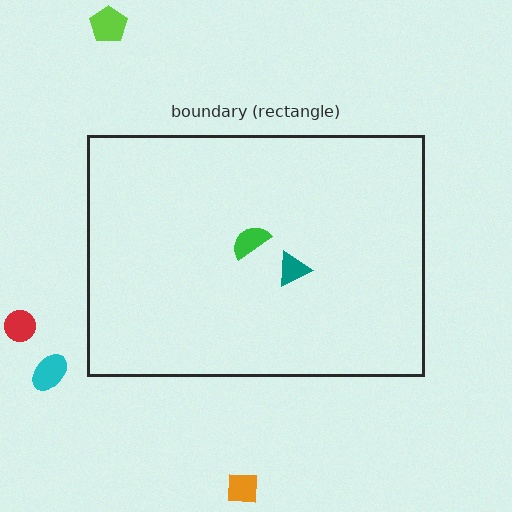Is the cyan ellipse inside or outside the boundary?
Outside.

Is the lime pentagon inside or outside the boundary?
Outside.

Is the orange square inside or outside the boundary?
Outside.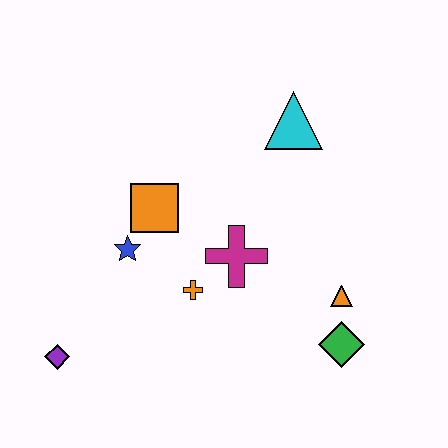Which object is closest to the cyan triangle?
The magenta cross is closest to the cyan triangle.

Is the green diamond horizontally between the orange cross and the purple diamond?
No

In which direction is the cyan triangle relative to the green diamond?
The cyan triangle is above the green diamond.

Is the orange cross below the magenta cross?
Yes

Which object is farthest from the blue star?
The green diamond is farthest from the blue star.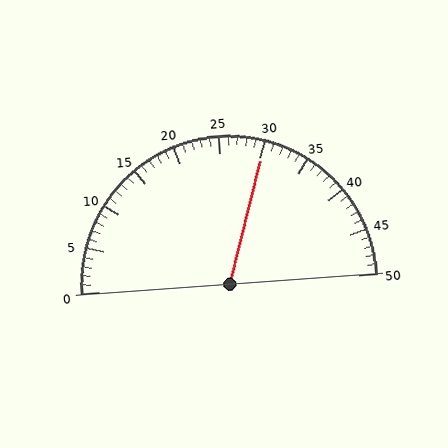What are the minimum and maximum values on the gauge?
The gauge ranges from 0 to 50.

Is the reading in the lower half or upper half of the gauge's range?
The reading is in the upper half of the range (0 to 50).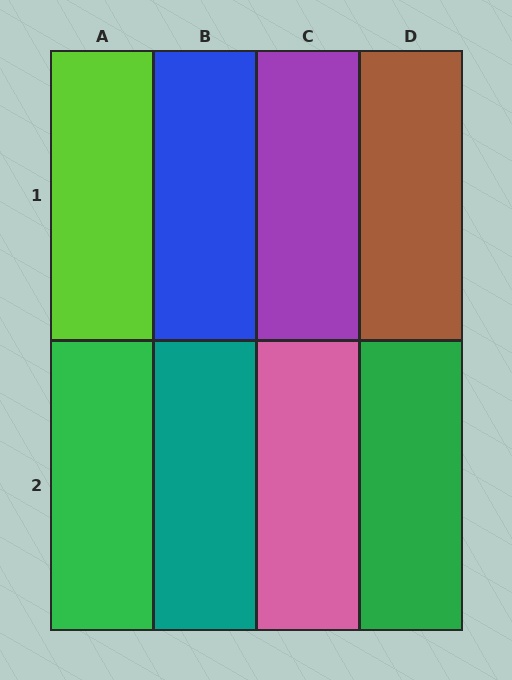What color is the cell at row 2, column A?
Green.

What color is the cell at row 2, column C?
Pink.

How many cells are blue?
1 cell is blue.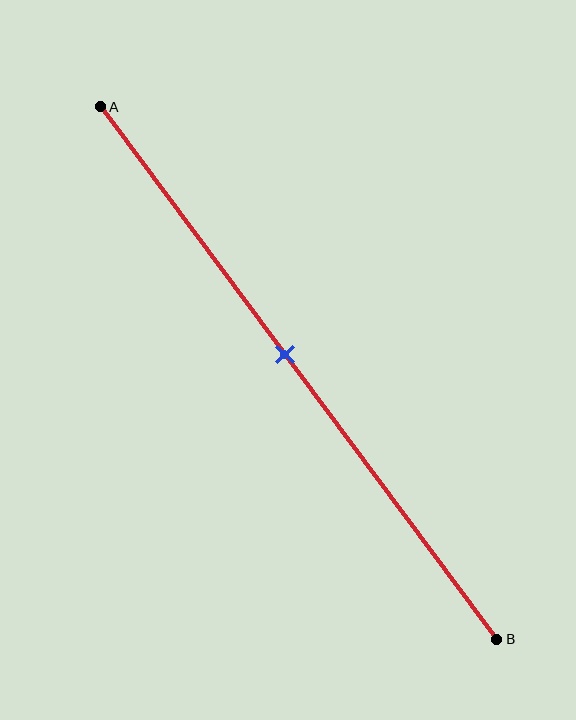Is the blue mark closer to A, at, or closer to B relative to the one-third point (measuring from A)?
The blue mark is closer to point B than the one-third point of segment AB.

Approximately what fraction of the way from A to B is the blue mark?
The blue mark is approximately 45% of the way from A to B.